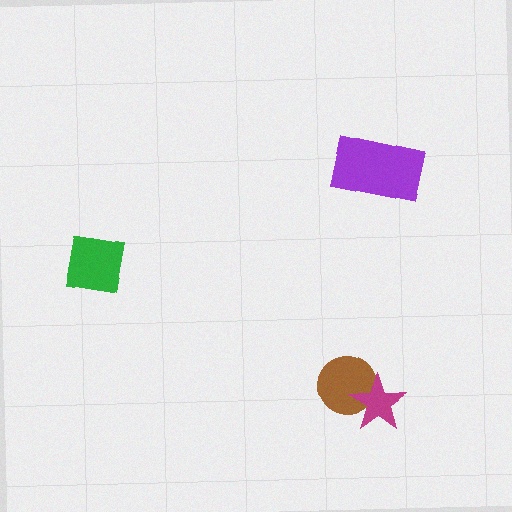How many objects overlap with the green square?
0 objects overlap with the green square.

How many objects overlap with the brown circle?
1 object overlaps with the brown circle.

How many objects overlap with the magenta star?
1 object overlaps with the magenta star.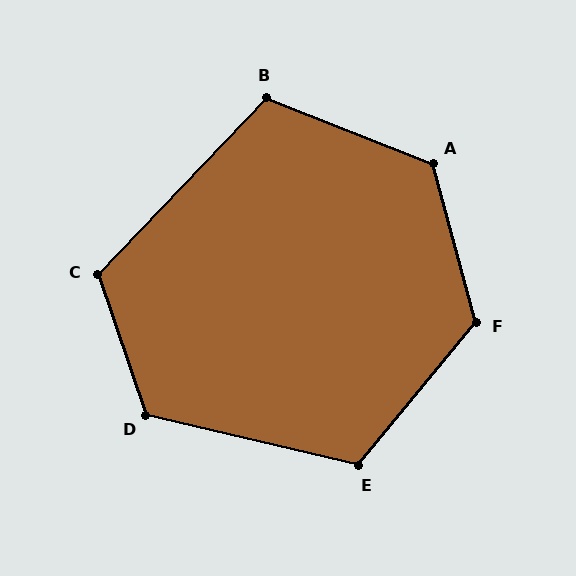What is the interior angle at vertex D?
Approximately 122 degrees (obtuse).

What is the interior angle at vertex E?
Approximately 116 degrees (obtuse).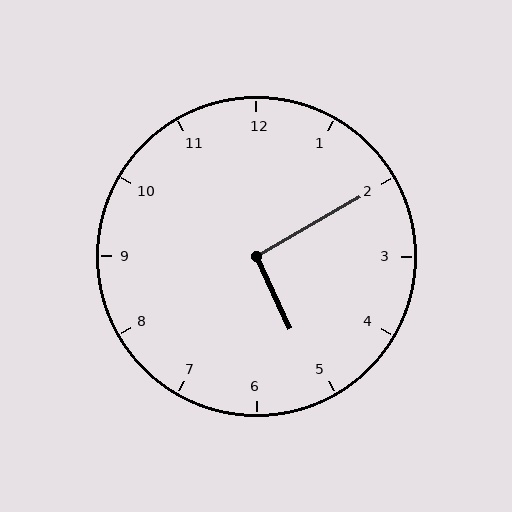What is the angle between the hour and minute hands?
Approximately 95 degrees.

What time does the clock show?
5:10.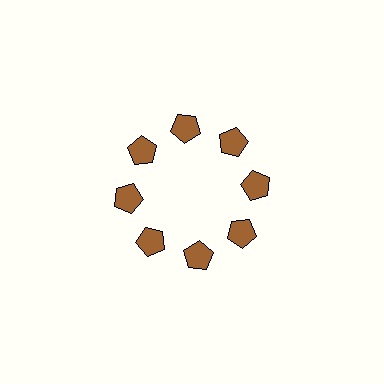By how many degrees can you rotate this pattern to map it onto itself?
The pattern maps onto itself every 45 degrees of rotation.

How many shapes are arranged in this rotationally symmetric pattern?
There are 8 shapes, arranged in 8 groups of 1.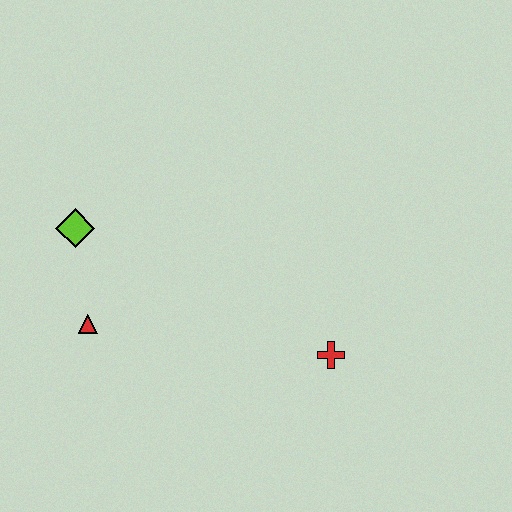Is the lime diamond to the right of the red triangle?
No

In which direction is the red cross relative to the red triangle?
The red cross is to the right of the red triangle.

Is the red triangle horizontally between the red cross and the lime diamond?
Yes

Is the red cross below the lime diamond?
Yes